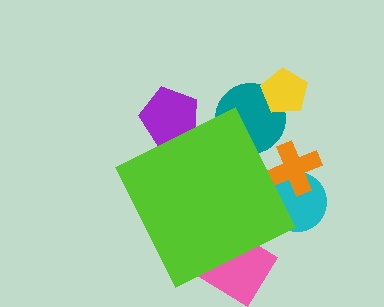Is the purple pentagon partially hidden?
Yes, the purple pentagon is partially hidden behind the lime diamond.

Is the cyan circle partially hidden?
Yes, the cyan circle is partially hidden behind the lime diamond.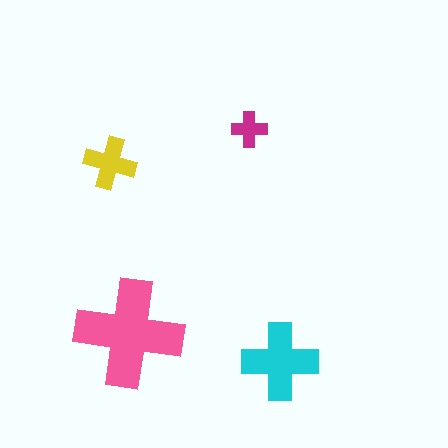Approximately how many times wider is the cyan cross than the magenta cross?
About 2 times wider.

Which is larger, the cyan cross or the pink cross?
The pink one.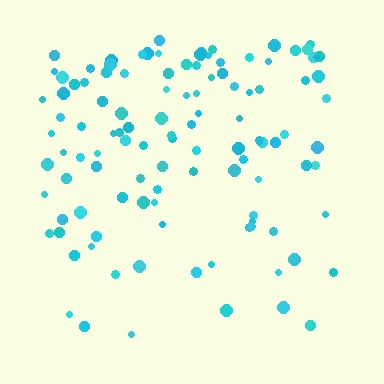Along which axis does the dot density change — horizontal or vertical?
Vertical.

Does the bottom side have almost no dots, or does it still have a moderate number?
Still a moderate number, just noticeably fewer than the top.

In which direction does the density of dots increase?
From bottom to top, with the top side densest.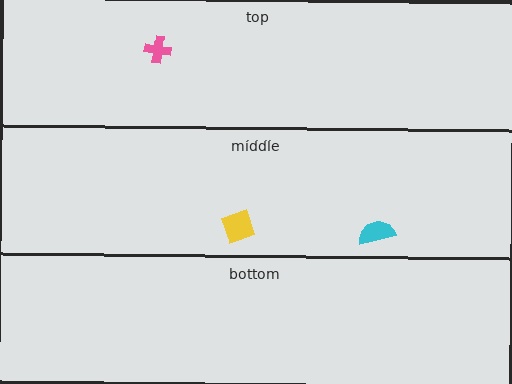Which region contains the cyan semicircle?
The middle region.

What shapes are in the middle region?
The yellow diamond, the cyan semicircle.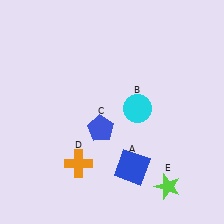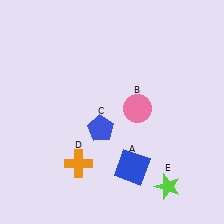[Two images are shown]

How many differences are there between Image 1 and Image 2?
There is 1 difference between the two images.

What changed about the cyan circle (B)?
In Image 1, B is cyan. In Image 2, it changed to pink.